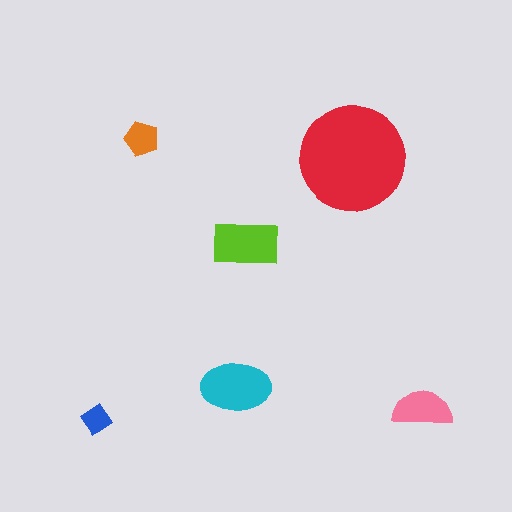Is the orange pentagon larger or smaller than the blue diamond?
Larger.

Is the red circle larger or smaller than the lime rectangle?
Larger.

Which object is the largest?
The red circle.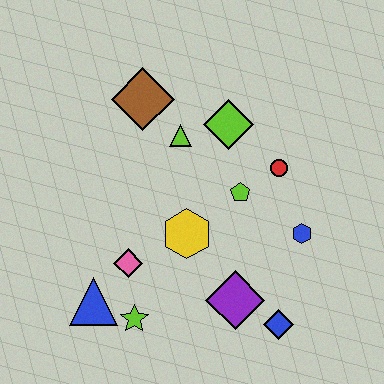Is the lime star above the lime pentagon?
No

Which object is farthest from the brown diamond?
The blue diamond is farthest from the brown diamond.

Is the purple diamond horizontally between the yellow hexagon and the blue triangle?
No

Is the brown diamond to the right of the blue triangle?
Yes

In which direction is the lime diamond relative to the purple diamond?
The lime diamond is above the purple diamond.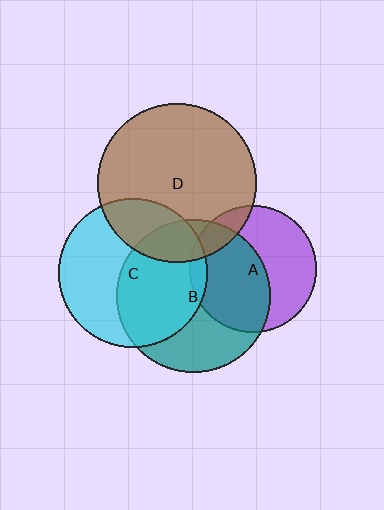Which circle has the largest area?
Circle D (brown).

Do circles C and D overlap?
Yes.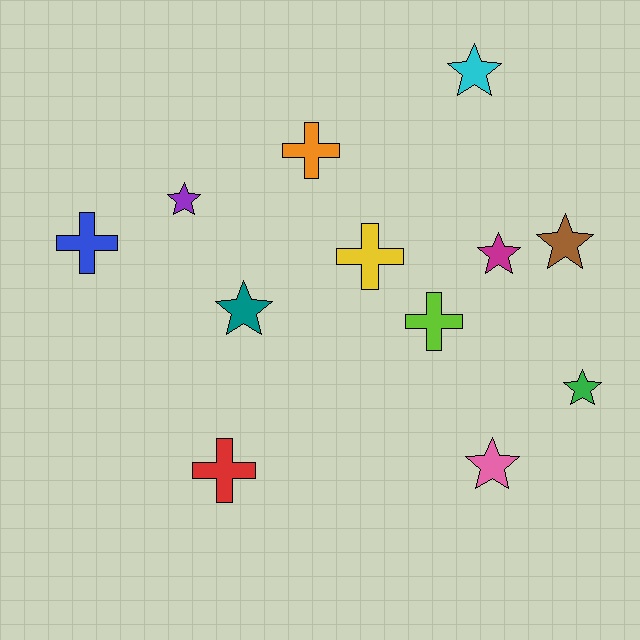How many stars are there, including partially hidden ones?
There are 7 stars.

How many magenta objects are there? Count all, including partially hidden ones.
There is 1 magenta object.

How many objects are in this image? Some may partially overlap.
There are 12 objects.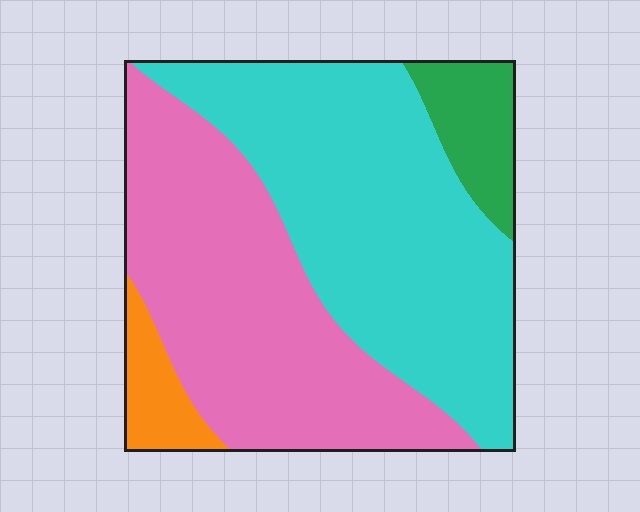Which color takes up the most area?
Cyan, at roughly 45%.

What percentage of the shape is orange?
Orange covers about 5% of the shape.